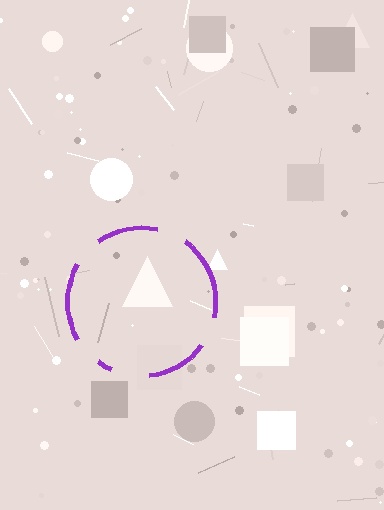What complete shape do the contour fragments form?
The contour fragments form a circle.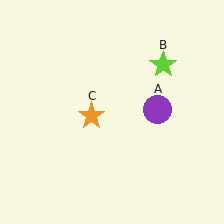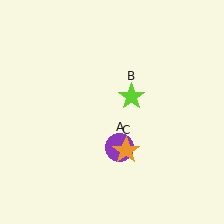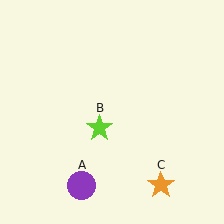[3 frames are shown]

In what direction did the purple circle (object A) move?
The purple circle (object A) moved down and to the left.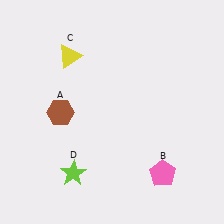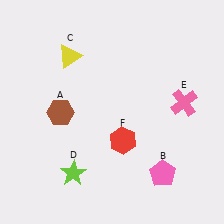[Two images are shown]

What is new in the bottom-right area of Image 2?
A red hexagon (F) was added in the bottom-right area of Image 2.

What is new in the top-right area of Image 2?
A pink cross (E) was added in the top-right area of Image 2.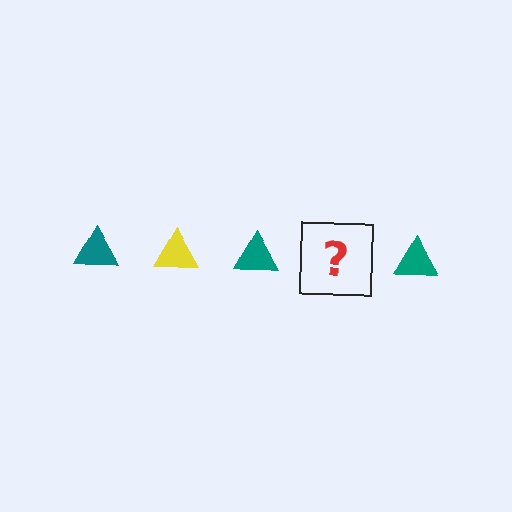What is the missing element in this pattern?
The missing element is a yellow triangle.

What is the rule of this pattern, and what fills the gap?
The rule is that the pattern cycles through teal, yellow triangles. The gap should be filled with a yellow triangle.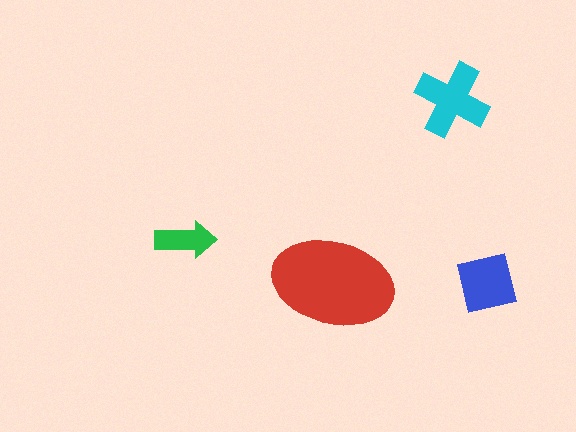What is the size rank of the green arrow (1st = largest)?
4th.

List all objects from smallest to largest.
The green arrow, the blue square, the cyan cross, the red ellipse.